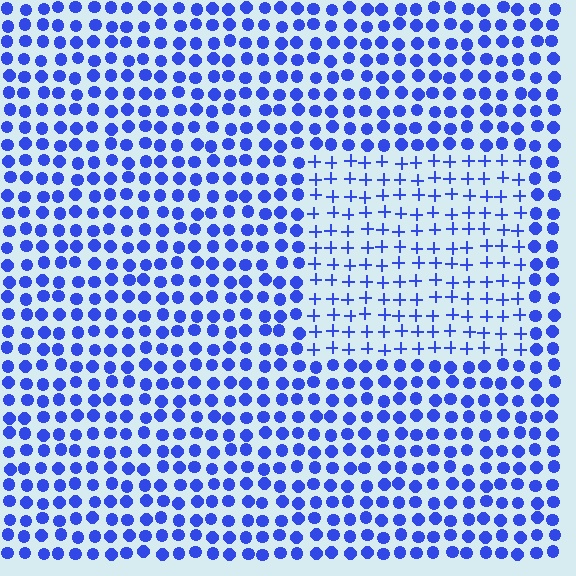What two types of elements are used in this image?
The image uses plus signs inside the rectangle region and circles outside it.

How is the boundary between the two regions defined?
The boundary is defined by a change in element shape: plus signs inside vs. circles outside. All elements share the same color and spacing.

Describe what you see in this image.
The image is filled with small blue elements arranged in a uniform grid. A rectangle-shaped region contains plus signs, while the surrounding area contains circles. The boundary is defined purely by the change in element shape.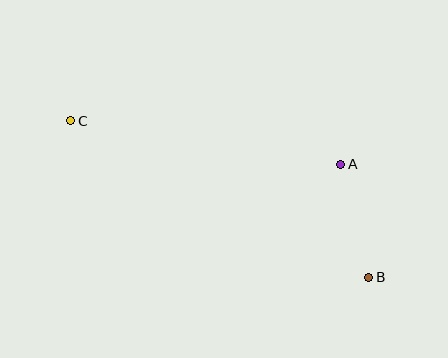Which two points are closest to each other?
Points A and B are closest to each other.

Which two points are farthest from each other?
Points B and C are farthest from each other.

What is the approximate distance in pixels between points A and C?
The distance between A and C is approximately 274 pixels.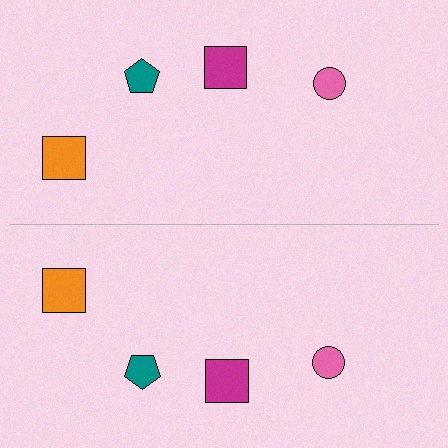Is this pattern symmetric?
Yes, this pattern has bilateral (reflection) symmetry.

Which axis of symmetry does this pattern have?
The pattern has a horizontal axis of symmetry running through the center of the image.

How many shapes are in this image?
There are 8 shapes in this image.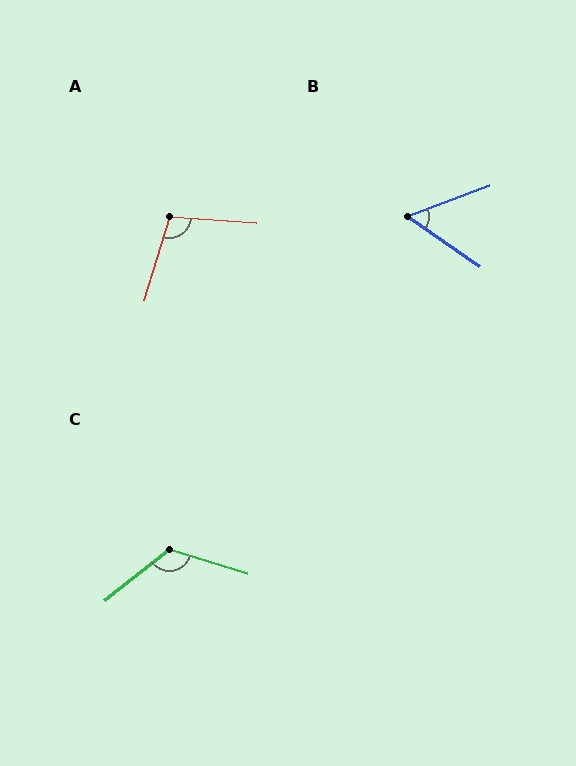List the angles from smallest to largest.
B (56°), A (103°), C (124°).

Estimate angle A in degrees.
Approximately 103 degrees.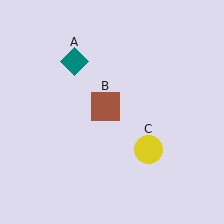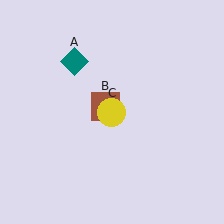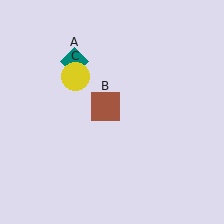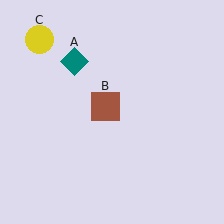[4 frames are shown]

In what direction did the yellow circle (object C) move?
The yellow circle (object C) moved up and to the left.